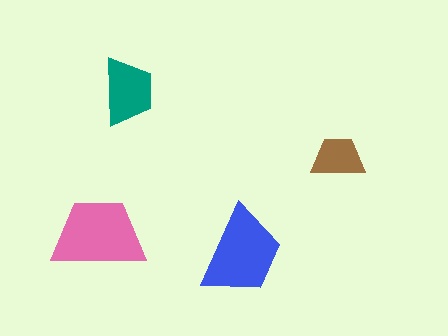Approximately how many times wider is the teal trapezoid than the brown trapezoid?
About 1.5 times wider.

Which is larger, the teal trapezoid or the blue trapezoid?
The blue one.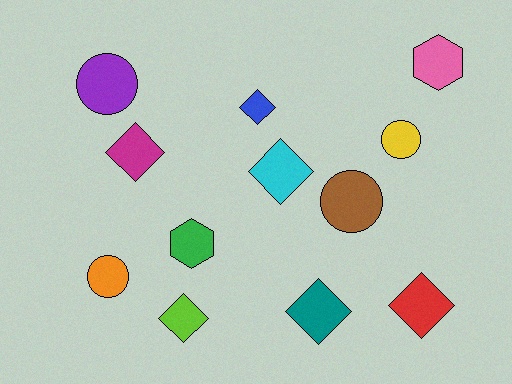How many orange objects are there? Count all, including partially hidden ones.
There is 1 orange object.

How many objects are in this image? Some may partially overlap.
There are 12 objects.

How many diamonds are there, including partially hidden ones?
There are 6 diamonds.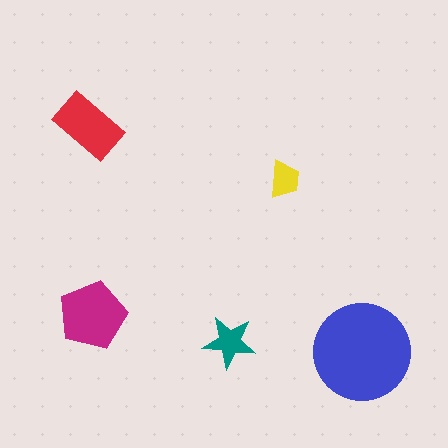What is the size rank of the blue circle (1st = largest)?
1st.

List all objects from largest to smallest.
The blue circle, the magenta pentagon, the red rectangle, the teal star, the yellow trapezoid.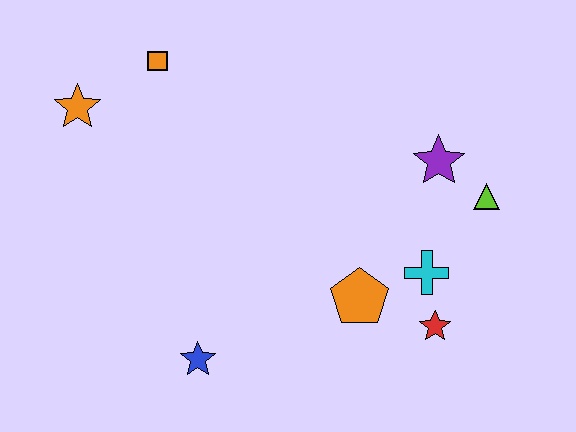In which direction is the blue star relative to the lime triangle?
The blue star is to the left of the lime triangle.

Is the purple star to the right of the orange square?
Yes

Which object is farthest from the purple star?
The orange star is farthest from the purple star.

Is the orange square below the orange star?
No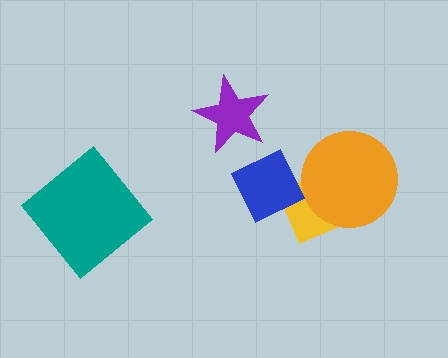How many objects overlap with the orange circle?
1 object overlaps with the orange circle.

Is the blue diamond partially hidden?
No, no other shape covers it.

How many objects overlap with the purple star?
0 objects overlap with the purple star.